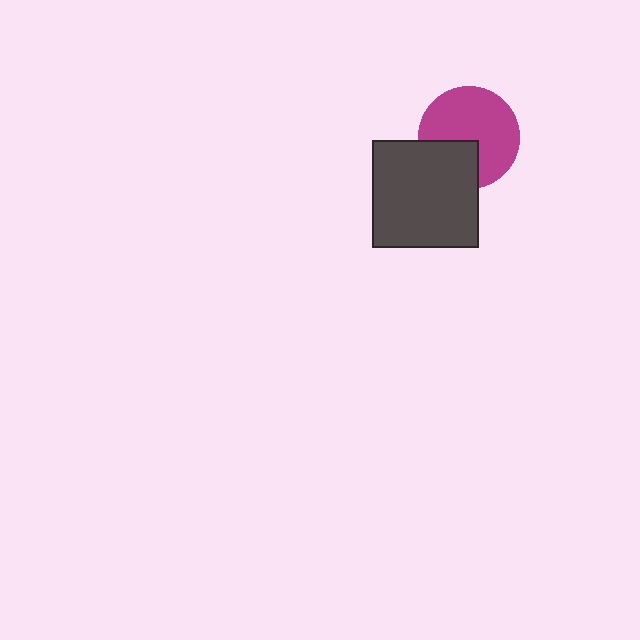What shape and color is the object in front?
The object in front is a dark gray square.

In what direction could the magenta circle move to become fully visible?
The magenta circle could move toward the upper-right. That would shift it out from behind the dark gray square entirely.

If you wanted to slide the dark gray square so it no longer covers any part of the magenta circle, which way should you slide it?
Slide it toward the lower-left — that is the most direct way to separate the two shapes.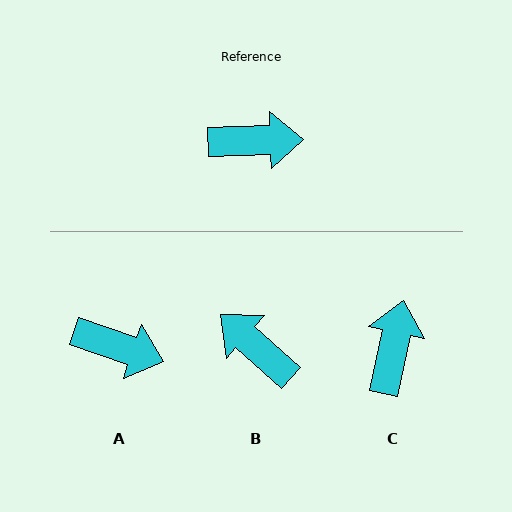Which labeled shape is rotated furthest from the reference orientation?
B, about 136 degrees away.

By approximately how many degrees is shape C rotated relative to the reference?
Approximately 76 degrees counter-clockwise.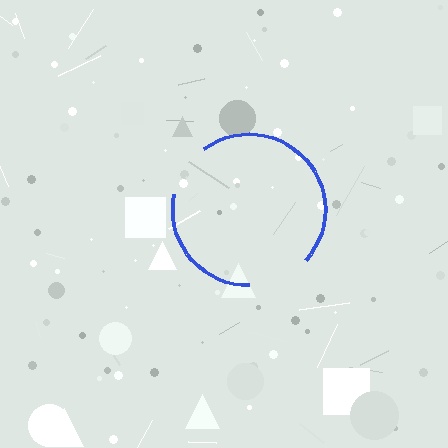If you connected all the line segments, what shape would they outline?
They would outline a circle.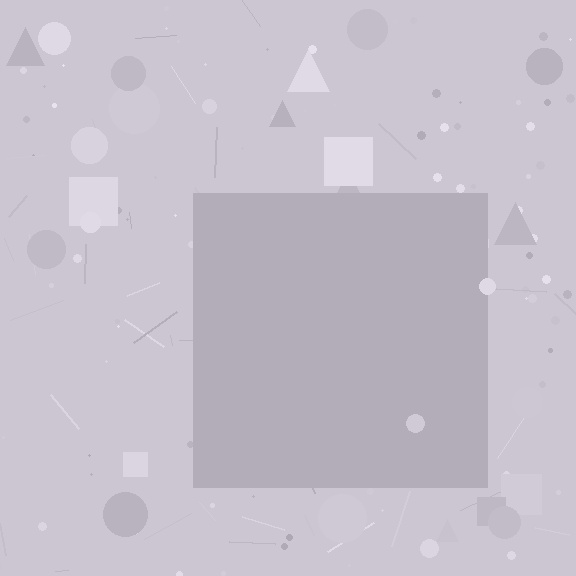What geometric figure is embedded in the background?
A square is embedded in the background.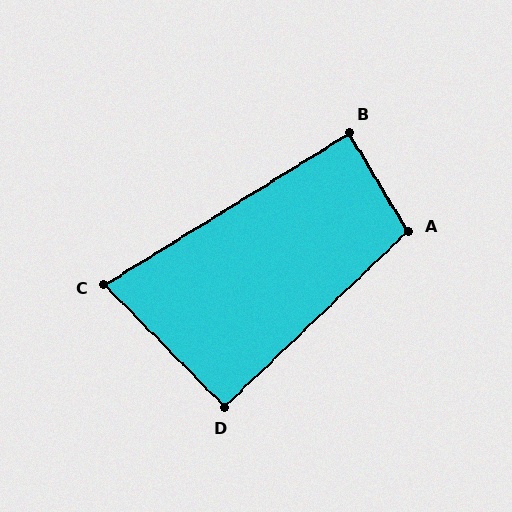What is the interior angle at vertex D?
Approximately 91 degrees (approximately right).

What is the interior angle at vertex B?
Approximately 89 degrees (approximately right).